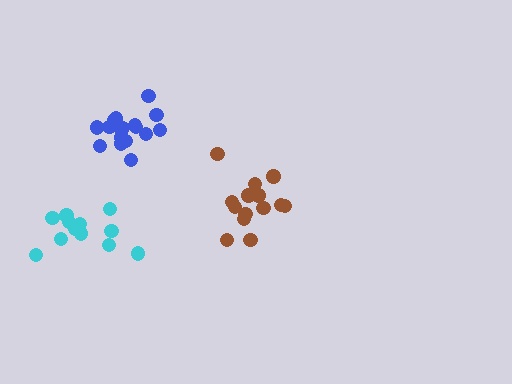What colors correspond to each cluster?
The clusters are colored: cyan, brown, blue.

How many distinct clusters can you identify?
There are 3 distinct clusters.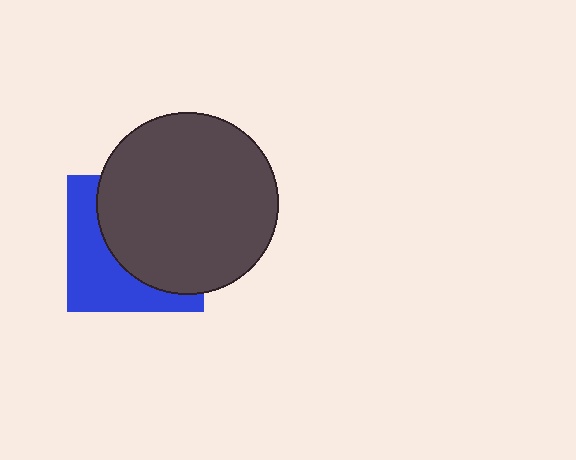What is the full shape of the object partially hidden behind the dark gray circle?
The partially hidden object is a blue square.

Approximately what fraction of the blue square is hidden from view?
Roughly 60% of the blue square is hidden behind the dark gray circle.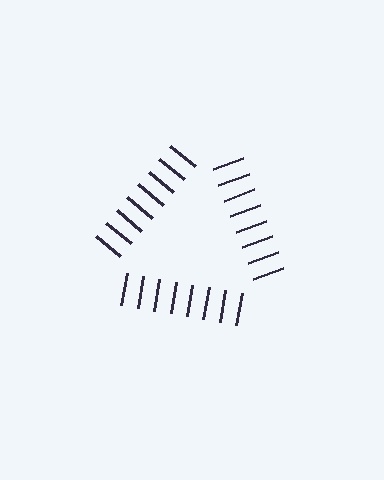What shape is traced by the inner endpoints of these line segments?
An illusory triangle — the line segments terminate on its edges but no continuous stroke is drawn.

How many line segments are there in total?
24 — 8 along each of the 3 edges.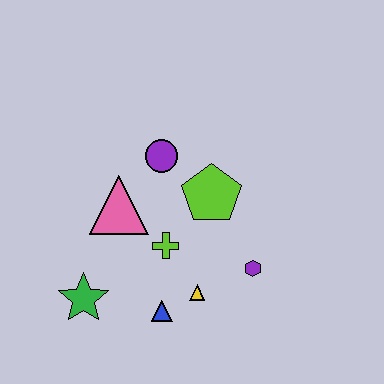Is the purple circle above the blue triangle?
Yes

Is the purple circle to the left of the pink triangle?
No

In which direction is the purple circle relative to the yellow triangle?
The purple circle is above the yellow triangle.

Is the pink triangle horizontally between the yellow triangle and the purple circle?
No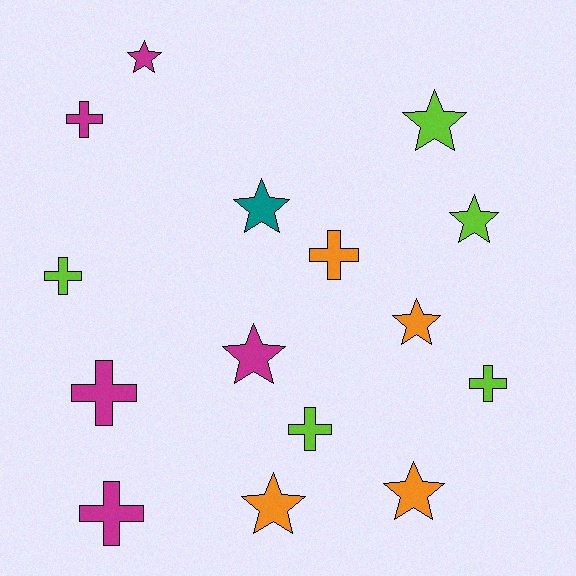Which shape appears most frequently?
Star, with 8 objects.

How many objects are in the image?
There are 15 objects.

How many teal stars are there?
There is 1 teal star.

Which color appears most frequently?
Lime, with 5 objects.